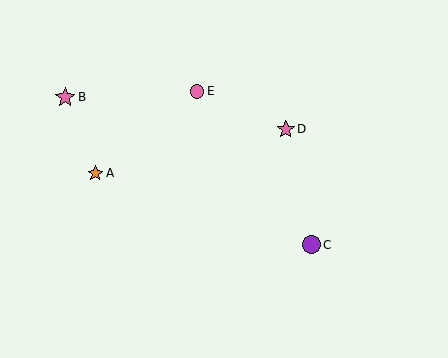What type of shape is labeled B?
Shape B is a pink star.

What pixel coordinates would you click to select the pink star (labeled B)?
Click at (65, 97) to select the pink star B.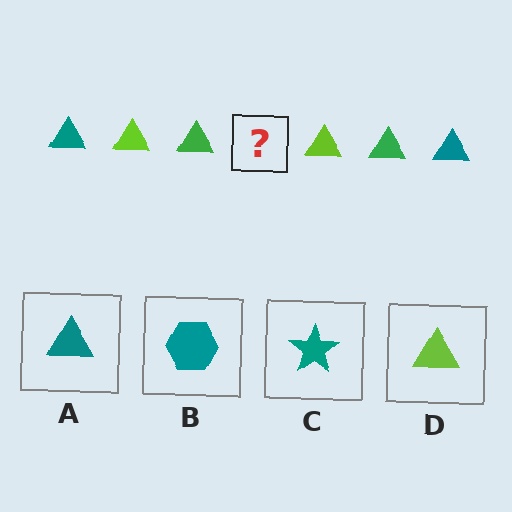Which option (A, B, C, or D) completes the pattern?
A.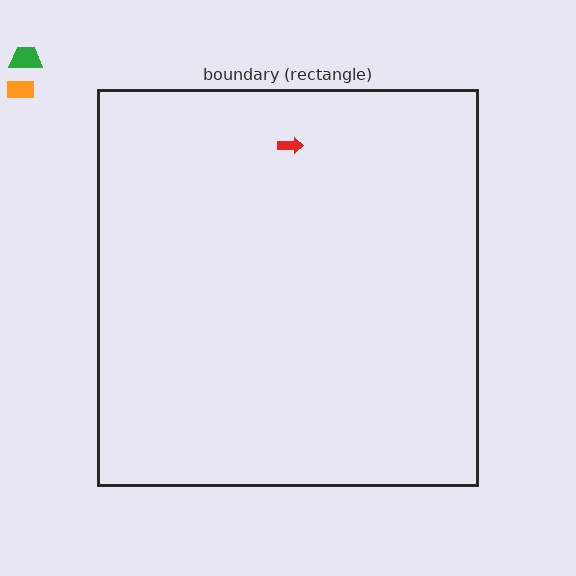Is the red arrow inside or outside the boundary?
Inside.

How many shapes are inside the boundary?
1 inside, 2 outside.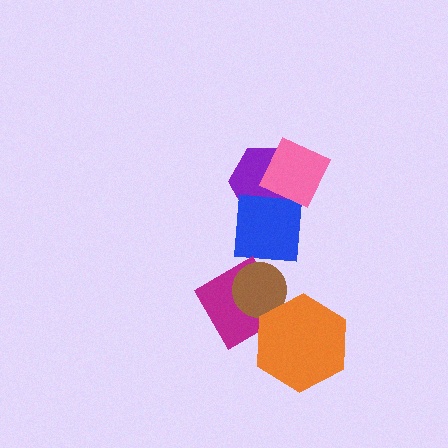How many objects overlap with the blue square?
4 objects overlap with the blue square.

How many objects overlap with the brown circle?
3 objects overlap with the brown circle.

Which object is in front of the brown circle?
The orange hexagon is in front of the brown circle.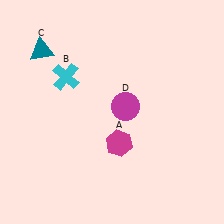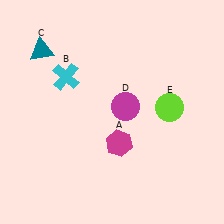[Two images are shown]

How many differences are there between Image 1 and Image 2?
There is 1 difference between the two images.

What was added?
A lime circle (E) was added in Image 2.